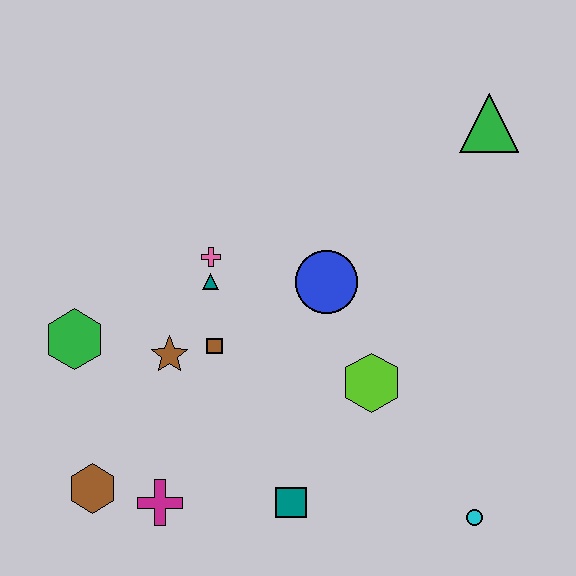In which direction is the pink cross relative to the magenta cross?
The pink cross is above the magenta cross.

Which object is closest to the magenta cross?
The brown hexagon is closest to the magenta cross.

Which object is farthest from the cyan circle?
The green hexagon is farthest from the cyan circle.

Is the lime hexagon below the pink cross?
Yes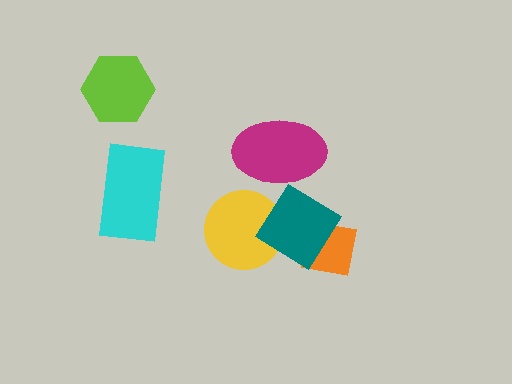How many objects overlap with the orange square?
1 object overlaps with the orange square.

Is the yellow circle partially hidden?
Yes, it is partially covered by another shape.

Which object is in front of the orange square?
The teal diamond is in front of the orange square.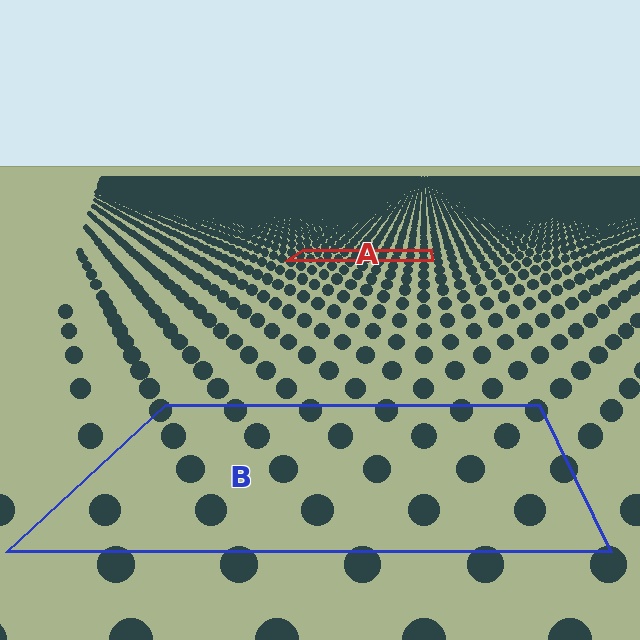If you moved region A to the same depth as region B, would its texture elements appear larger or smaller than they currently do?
They would appear larger. At a closer depth, the same texture elements are projected at a bigger on-screen size.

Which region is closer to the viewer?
Region B is closer. The texture elements there are larger and more spread out.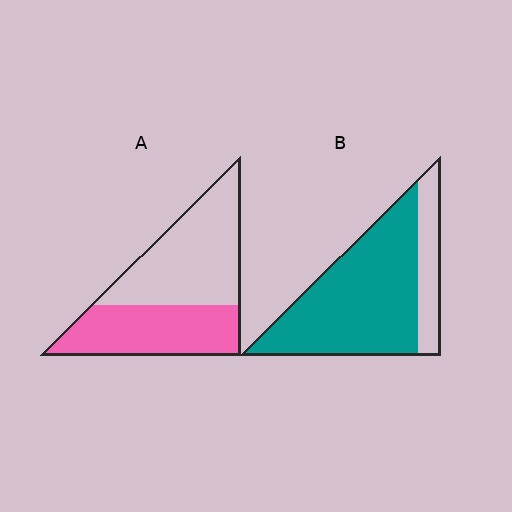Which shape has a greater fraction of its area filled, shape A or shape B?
Shape B.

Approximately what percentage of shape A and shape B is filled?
A is approximately 45% and B is approximately 80%.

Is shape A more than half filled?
No.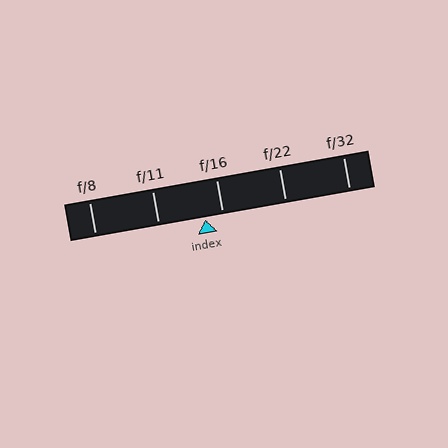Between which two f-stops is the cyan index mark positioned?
The index mark is between f/11 and f/16.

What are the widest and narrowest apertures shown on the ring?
The widest aperture shown is f/8 and the narrowest is f/32.